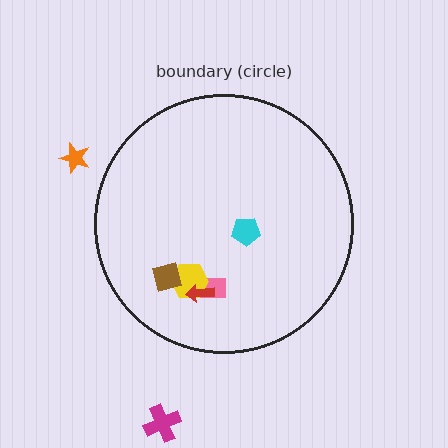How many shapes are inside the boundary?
5 inside, 2 outside.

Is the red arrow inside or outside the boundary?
Inside.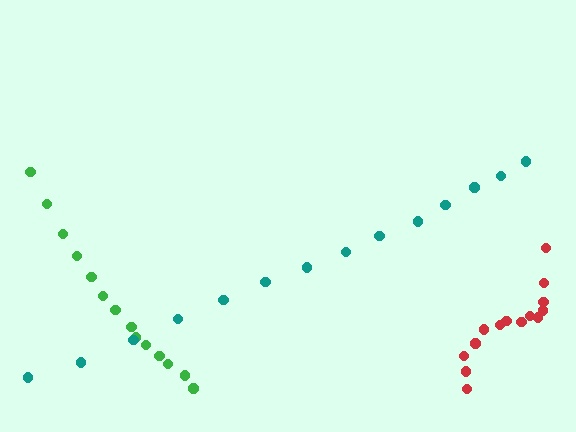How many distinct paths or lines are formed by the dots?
There are 3 distinct paths.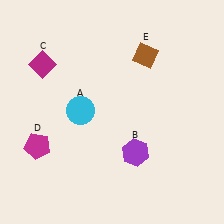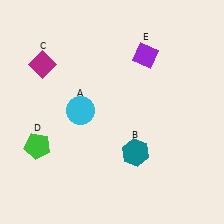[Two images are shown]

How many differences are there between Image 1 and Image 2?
There are 3 differences between the two images.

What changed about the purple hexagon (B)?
In Image 1, B is purple. In Image 2, it changed to teal.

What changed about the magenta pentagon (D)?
In Image 1, D is magenta. In Image 2, it changed to green.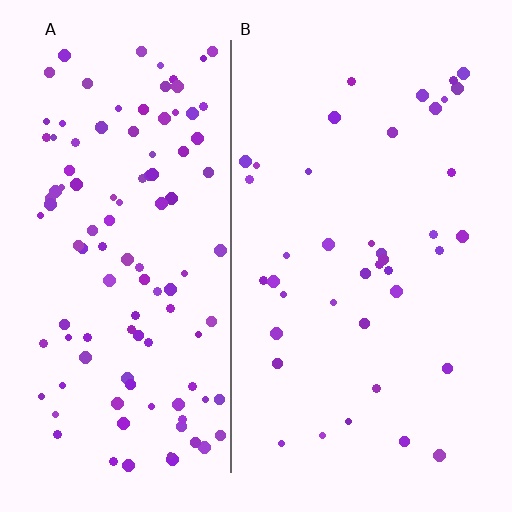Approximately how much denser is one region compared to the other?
Approximately 2.8× — region A over region B.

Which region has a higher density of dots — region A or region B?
A (the left).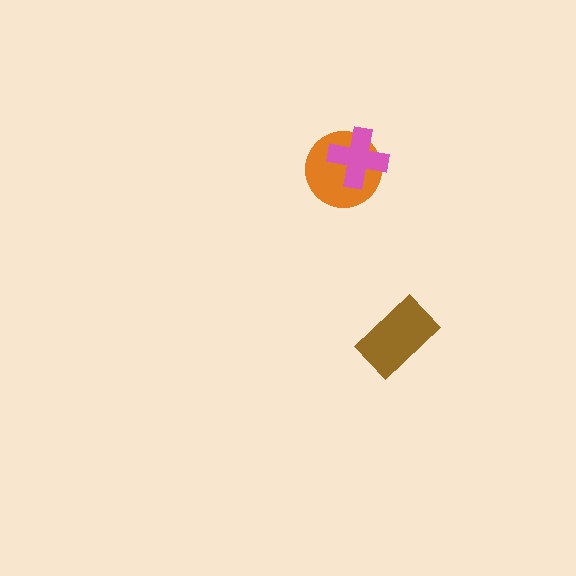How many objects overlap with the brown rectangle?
0 objects overlap with the brown rectangle.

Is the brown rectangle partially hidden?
No, no other shape covers it.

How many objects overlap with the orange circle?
1 object overlaps with the orange circle.